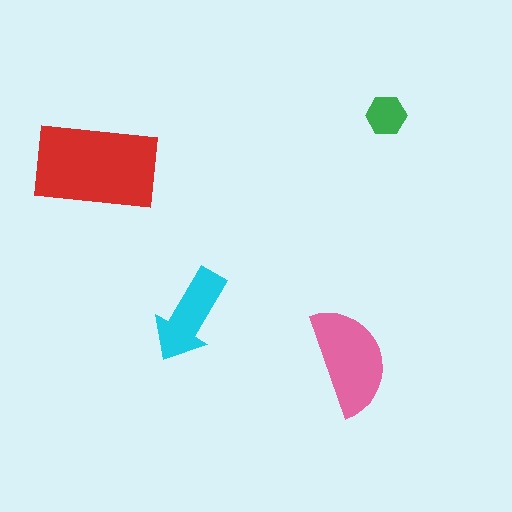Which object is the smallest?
The green hexagon.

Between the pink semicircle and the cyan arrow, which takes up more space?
The pink semicircle.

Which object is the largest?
The red rectangle.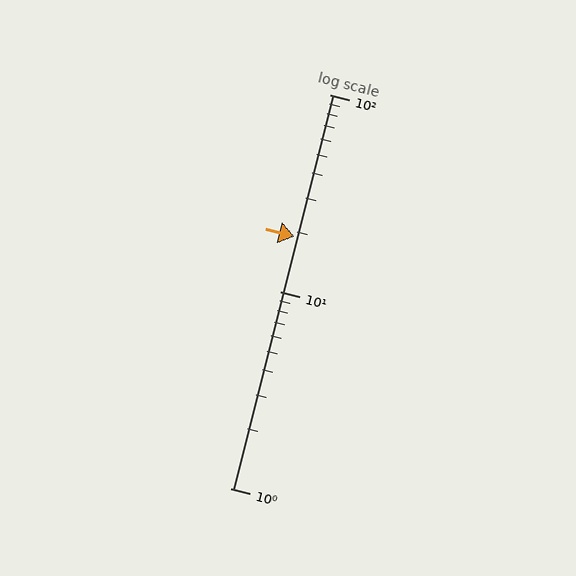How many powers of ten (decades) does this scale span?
The scale spans 2 decades, from 1 to 100.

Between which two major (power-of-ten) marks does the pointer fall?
The pointer is between 10 and 100.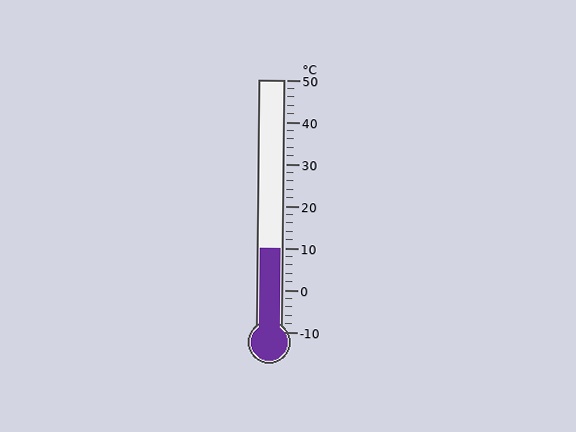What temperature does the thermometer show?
The thermometer shows approximately 10°C.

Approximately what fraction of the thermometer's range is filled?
The thermometer is filled to approximately 35% of its range.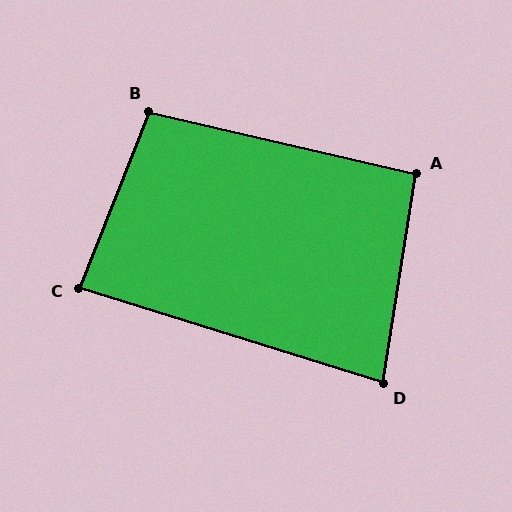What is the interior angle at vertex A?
Approximately 94 degrees (approximately right).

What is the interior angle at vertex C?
Approximately 86 degrees (approximately right).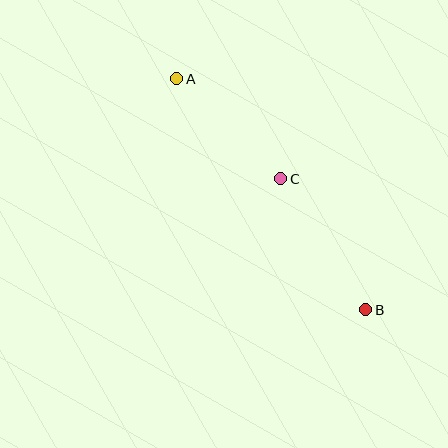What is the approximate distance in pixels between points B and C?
The distance between B and C is approximately 156 pixels.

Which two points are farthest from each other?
Points A and B are farthest from each other.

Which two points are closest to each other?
Points A and C are closest to each other.